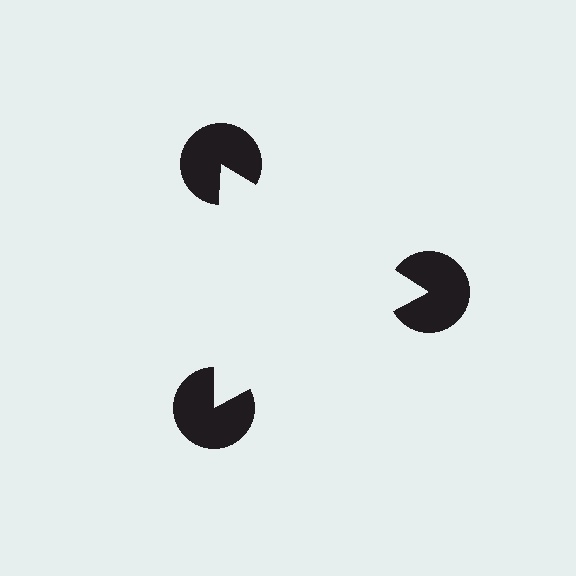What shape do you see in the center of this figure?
An illusory triangle — its edges are inferred from the aligned wedge cuts in the pac-man discs, not physically drawn.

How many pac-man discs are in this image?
There are 3 — one at each vertex of the illusory triangle.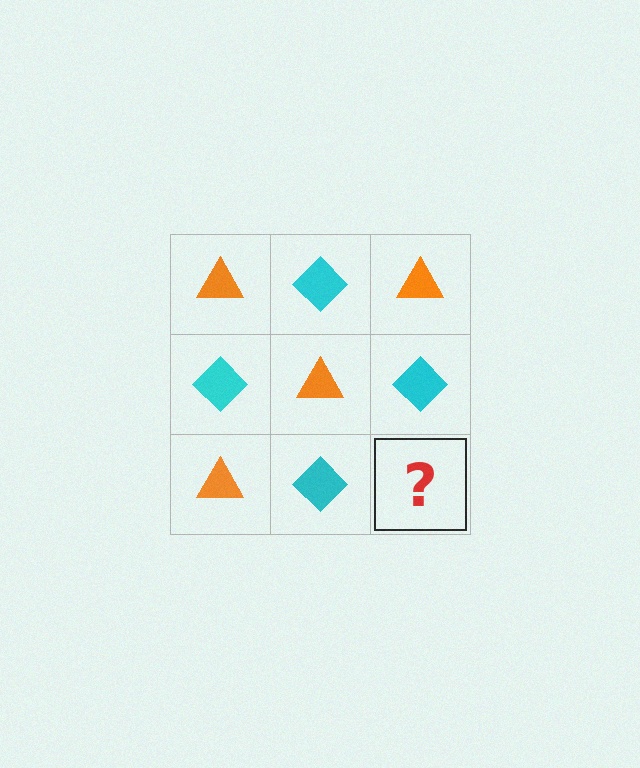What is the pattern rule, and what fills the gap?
The rule is that it alternates orange triangle and cyan diamond in a checkerboard pattern. The gap should be filled with an orange triangle.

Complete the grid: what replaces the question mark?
The question mark should be replaced with an orange triangle.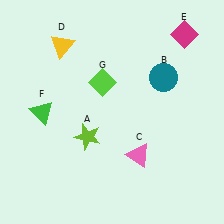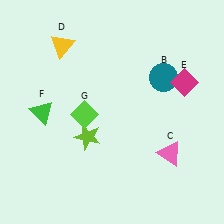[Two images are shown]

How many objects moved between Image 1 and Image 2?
3 objects moved between the two images.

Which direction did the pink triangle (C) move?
The pink triangle (C) moved right.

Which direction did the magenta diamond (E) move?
The magenta diamond (E) moved down.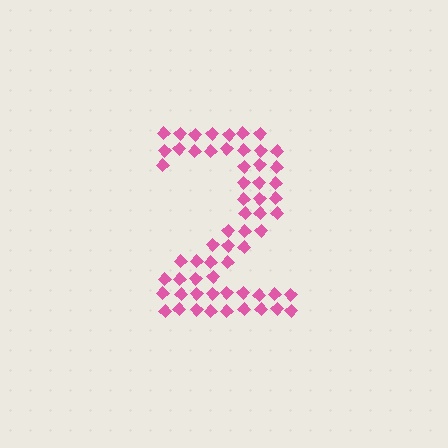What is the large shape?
The large shape is the digit 2.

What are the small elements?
The small elements are diamonds.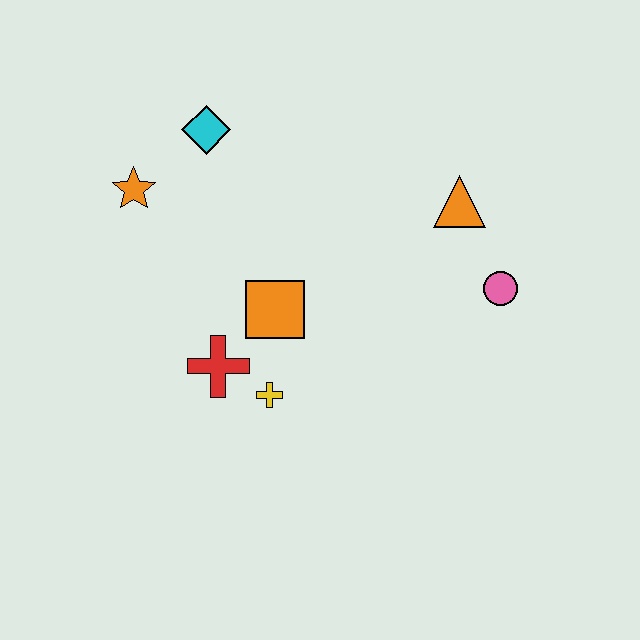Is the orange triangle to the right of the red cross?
Yes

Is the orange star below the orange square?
No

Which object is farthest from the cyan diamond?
The pink circle is farthest from the cyan diamond.